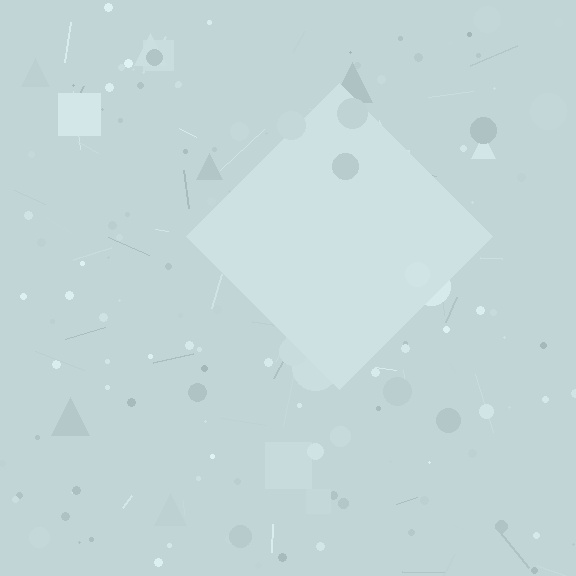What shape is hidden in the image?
A diamond is hidden in the image.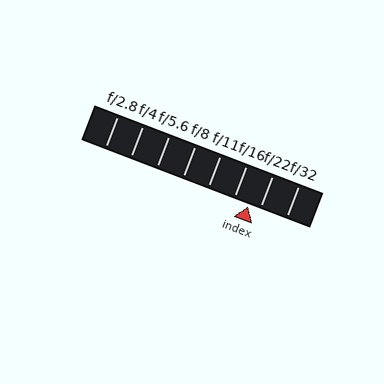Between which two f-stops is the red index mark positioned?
The index mark is between f/16 and f/22.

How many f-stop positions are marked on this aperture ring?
There are 8 f-stop positions marked.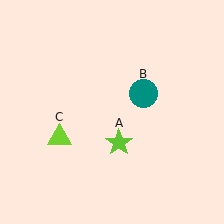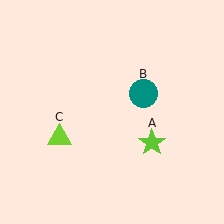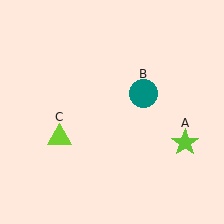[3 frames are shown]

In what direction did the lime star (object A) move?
The lime star (object A) moved right.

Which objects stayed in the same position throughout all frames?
Teal circle (object B) and lime triangle (object C) remained stationary.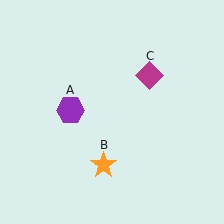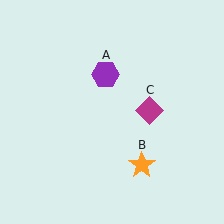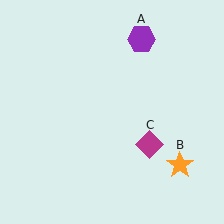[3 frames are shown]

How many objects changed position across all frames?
3 objects changed position: purple hexagon (object A), orange star (object B), magenta diamond (object C).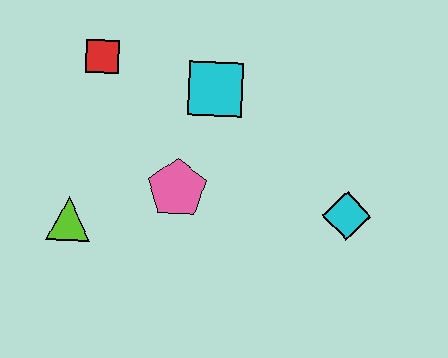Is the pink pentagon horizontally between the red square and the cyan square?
Yes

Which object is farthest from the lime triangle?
The cyan diamond is farthest from the lime triangle.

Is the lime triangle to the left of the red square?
Yes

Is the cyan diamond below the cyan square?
Yes